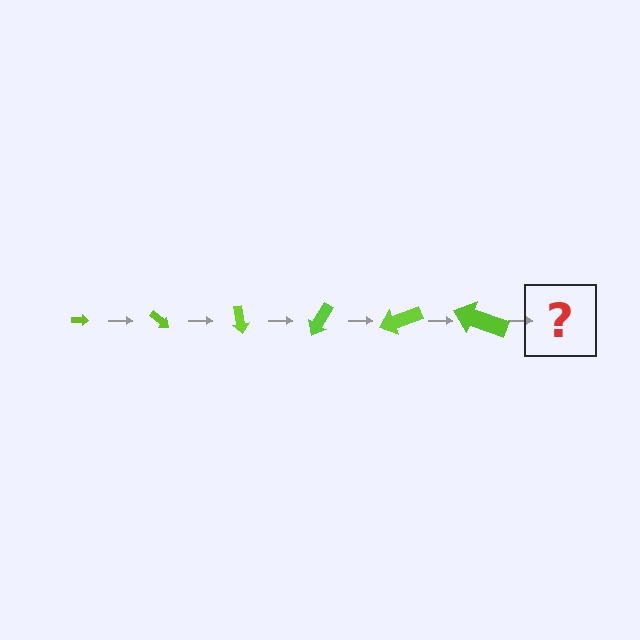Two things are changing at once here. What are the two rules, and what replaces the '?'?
The two rules are that the arrow grows larger each step and it rotates 40 degrees each step. The '?' should be an arrow, larger than the previous one and rotated 240 degrees from the start.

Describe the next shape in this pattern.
It should be an arrow, larger than the previous one and rotated 240 degrees from the start.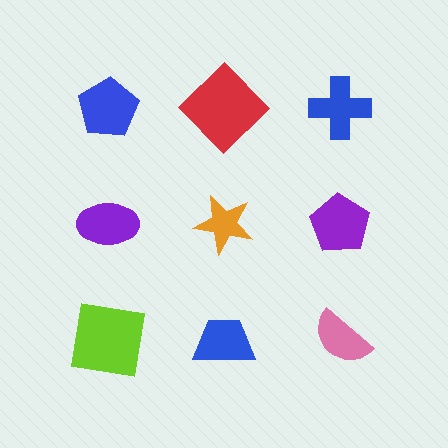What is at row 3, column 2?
A blue trapezoid.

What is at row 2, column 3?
A purple pentagon.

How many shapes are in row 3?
3 shapes.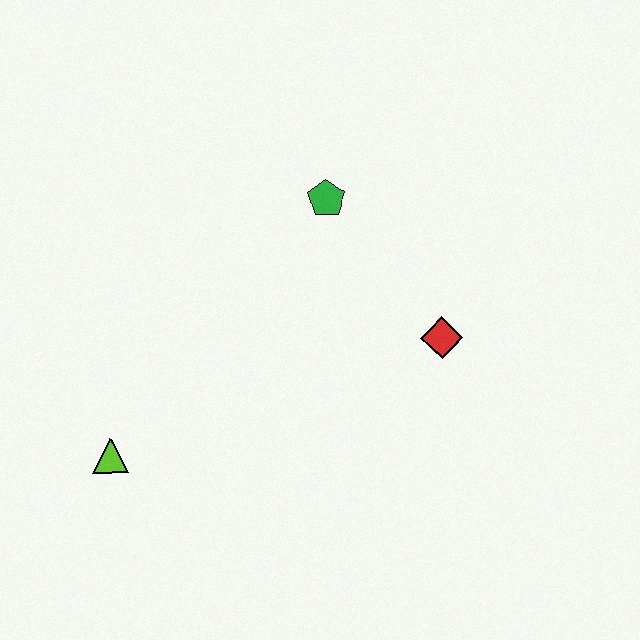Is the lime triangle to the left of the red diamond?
Yes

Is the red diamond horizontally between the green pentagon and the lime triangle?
No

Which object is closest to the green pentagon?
The red diamond is closest to the green pentagon.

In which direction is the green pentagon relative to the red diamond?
The green pentagon is above the red diamond.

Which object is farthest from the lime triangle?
The red diamond is farthest from the lime triangle.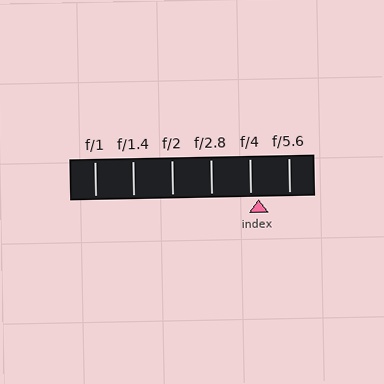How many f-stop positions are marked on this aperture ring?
There are 6 f-stop positions marked.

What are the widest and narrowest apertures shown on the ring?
The widest aperture shown is f/1 and the narrowest is f/5.6.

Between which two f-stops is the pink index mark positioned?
The index mark is between f/4 and f/5.6.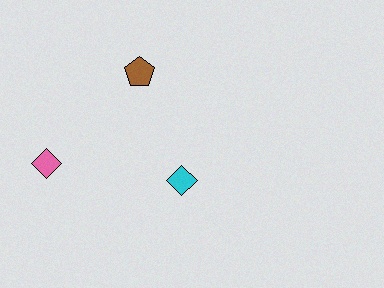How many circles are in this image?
There are no circles.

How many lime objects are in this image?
There are no lime objects.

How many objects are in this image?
There are 3 objects.